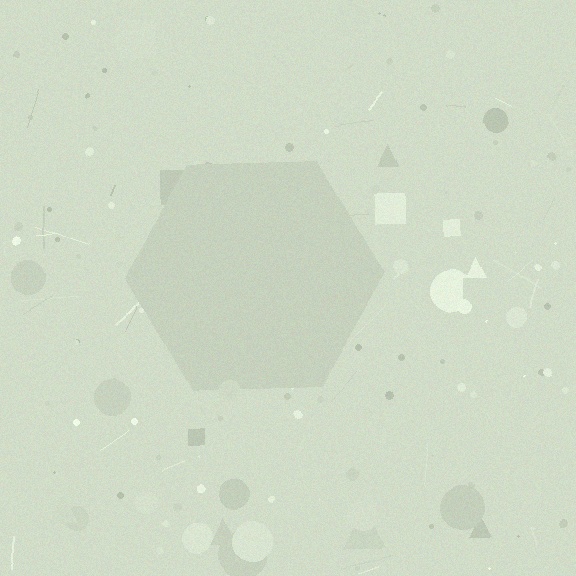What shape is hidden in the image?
A hexagon is hidden in the image.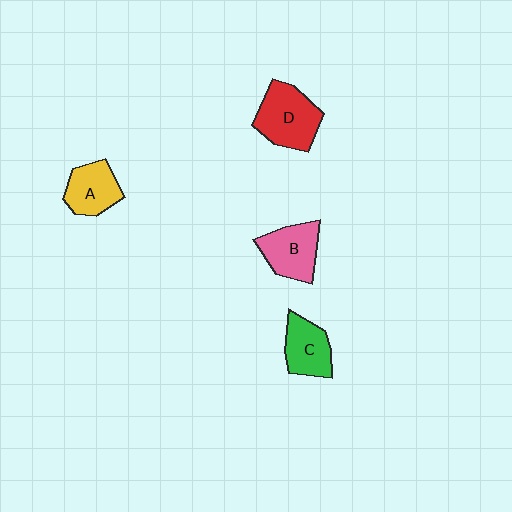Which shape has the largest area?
Shape D (red).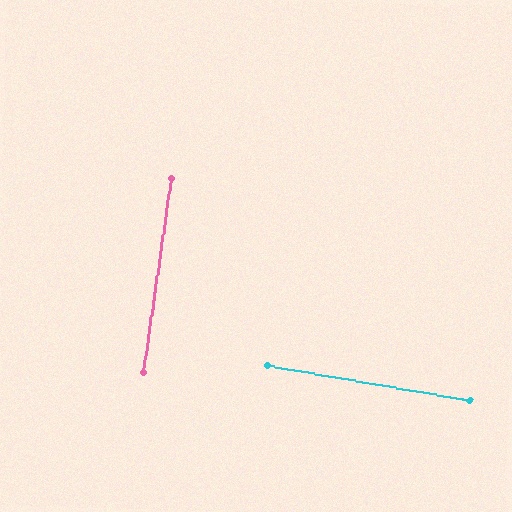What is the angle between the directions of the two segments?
Approximately 88 degrees.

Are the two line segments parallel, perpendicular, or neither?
Perpendicular — they meet at approximately 88°.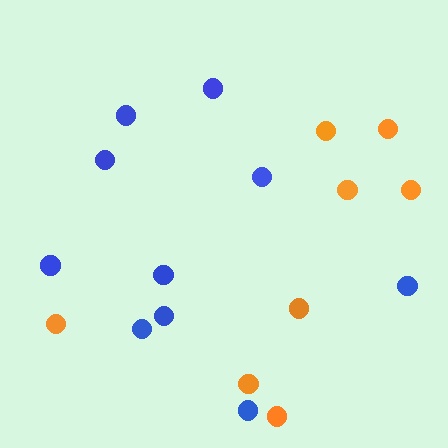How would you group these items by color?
There are 2 groups: one group of blue circles (10) and one group of orange circles (8).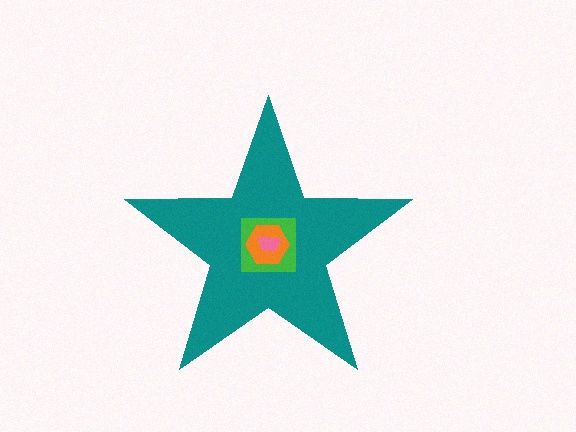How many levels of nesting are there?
4.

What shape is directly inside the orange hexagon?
The pink trapezoid.